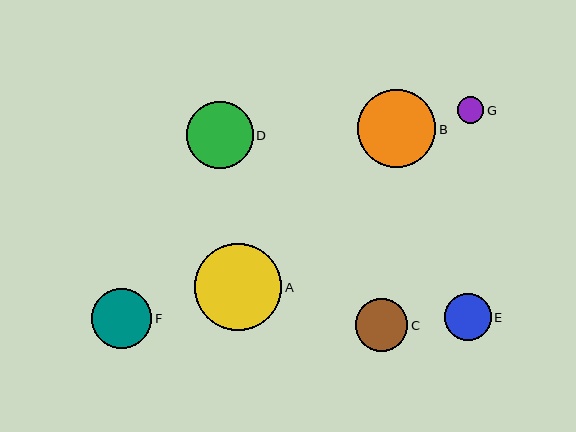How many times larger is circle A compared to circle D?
Circle A is approximately 1.3 times the size of circle D.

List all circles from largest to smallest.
From largest to smallest: A, B, D, F, C, E, G.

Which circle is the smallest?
Circle G is the smallest with a size of approximately 26 pixels.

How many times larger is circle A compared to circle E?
Circle A is approximately 1.8 times the size of circle E.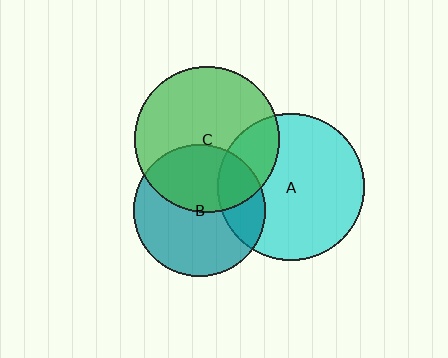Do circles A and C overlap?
Yes.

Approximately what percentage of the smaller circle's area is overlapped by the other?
Approximately 25%.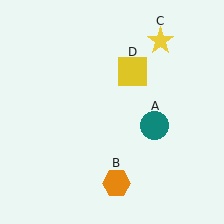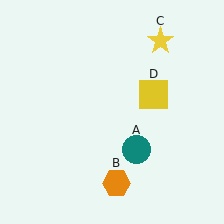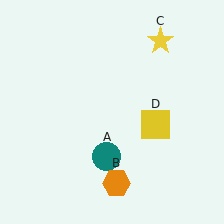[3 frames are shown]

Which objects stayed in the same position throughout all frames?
Orange hexagon (object B) and yellow star (object C) remained stationary.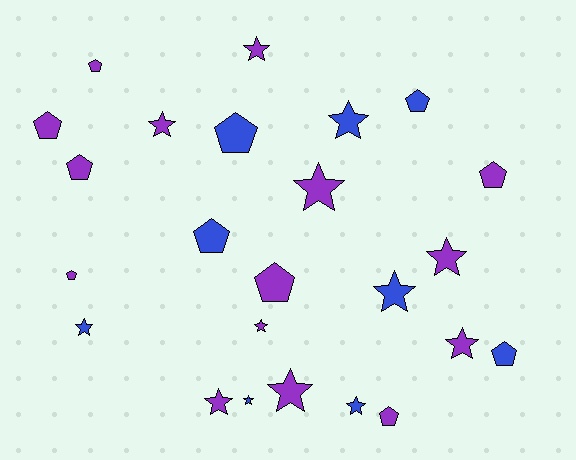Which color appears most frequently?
Purple, with 15 objects.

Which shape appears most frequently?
Star, with 13 objects.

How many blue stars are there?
There are 5 blue stars.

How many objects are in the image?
There are 24 objects.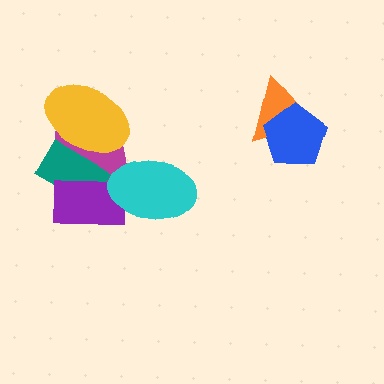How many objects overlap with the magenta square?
4 objects overlap with the magenta square.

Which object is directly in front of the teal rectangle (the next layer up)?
The yellow ellipse is directly in front of the teal rectangle.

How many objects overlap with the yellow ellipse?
2 objects overlap with the yellow ellipse.